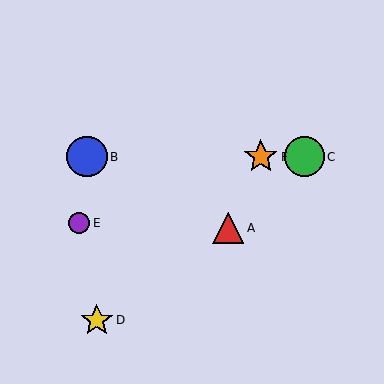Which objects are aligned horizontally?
Objects B, C, F are aligned horizontally.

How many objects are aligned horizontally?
3 objects (B, C, F) are aligned horizontally.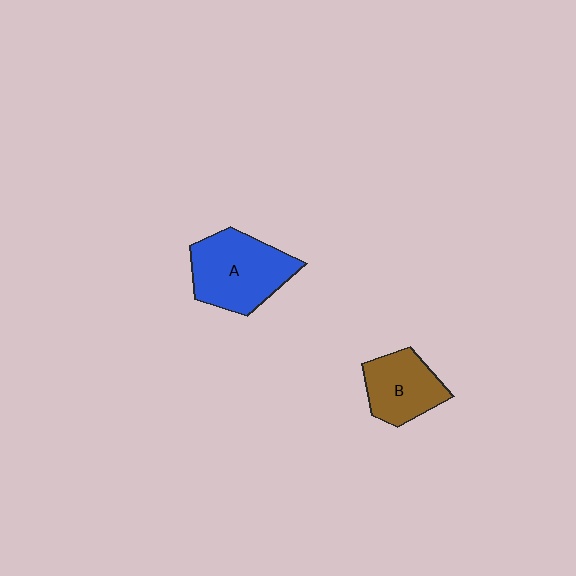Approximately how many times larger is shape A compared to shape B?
Approximately 1.4 times.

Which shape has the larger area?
Shape A (blue).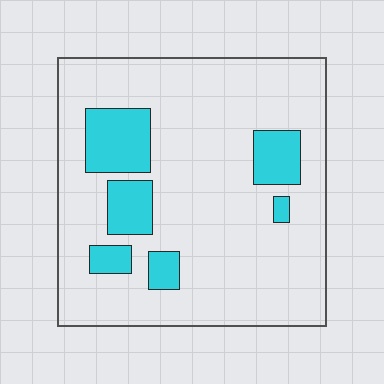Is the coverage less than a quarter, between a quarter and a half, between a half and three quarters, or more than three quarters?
Less than a quarter.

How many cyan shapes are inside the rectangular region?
6.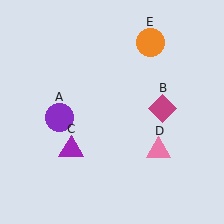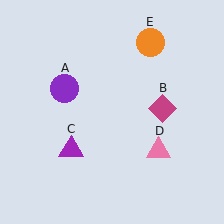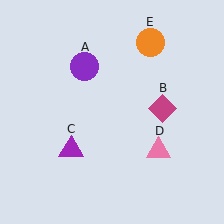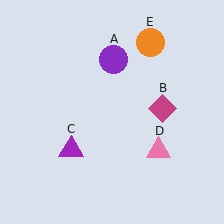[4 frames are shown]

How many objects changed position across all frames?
1 object changed position: purple circle (object A).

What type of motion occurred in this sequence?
The purple circle (object A) rotated clockwise around the center of the scene.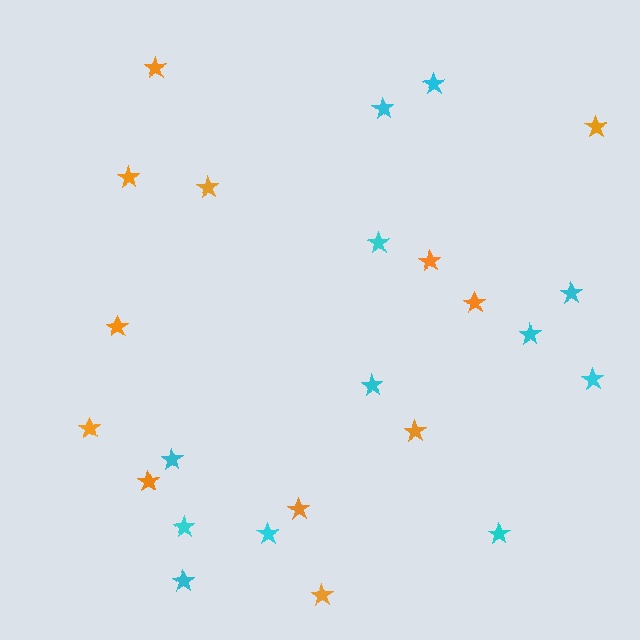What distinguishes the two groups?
There are 2 groups: one group of orange stars (12) and one group of cyan stars (12).